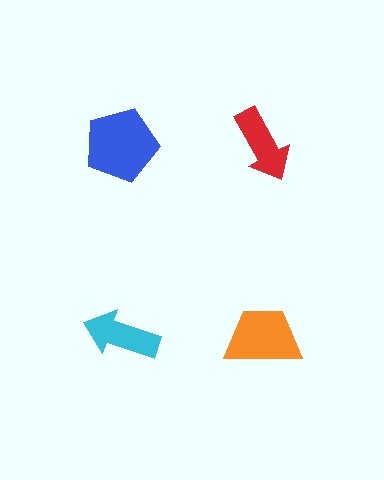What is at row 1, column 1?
A blue pentagon.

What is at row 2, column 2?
An orange trapezoid.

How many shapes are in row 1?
2 shapes.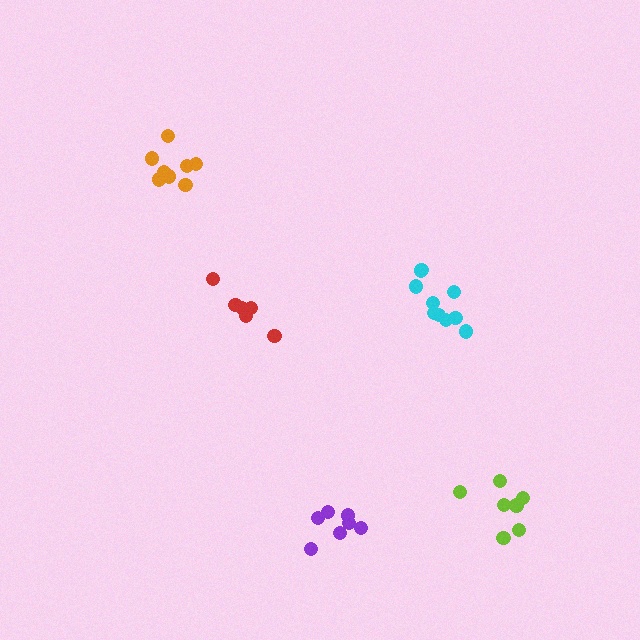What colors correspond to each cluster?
The clusters are colored: purple, cyan, red, orange, lime.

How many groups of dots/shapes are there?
There are 5 groups.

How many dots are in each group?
Group 1: 7 dots, Group 2: 10 dots, Group 3: 6 dots, Group 4: 8 dots, Group 5: 7 dots (38 total).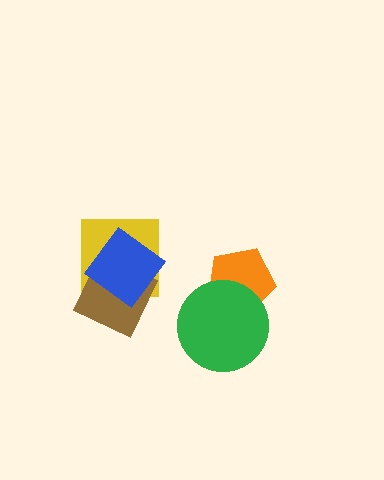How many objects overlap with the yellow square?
2 objects overlap with the yellow square.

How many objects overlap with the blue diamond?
2 objects overlap with the blue diamond.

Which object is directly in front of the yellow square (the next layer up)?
The brown diamond is directly in front of the yellow square.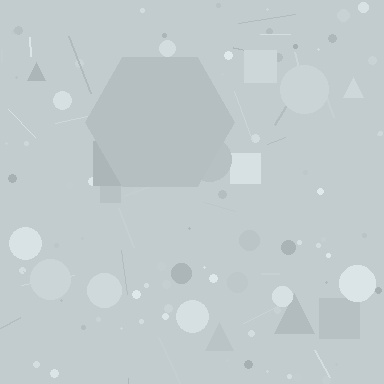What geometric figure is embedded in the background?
A hexagon is embedded in the background.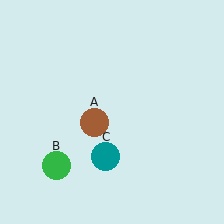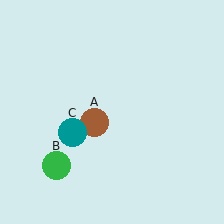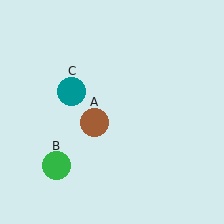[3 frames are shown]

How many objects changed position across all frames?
1 object changed position: teal circle (object C).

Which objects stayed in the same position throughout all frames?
Brown circle (object A) and green circle (object B) remained stationary.